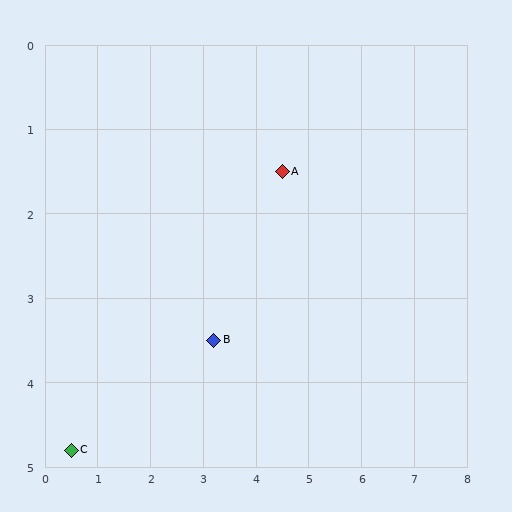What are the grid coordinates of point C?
Point C is at approximately (0.5, 4.8).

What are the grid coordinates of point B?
Point B is at approximately (3.2, 3.5).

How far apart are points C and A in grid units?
Points C and A are about 5.2 grid units apart.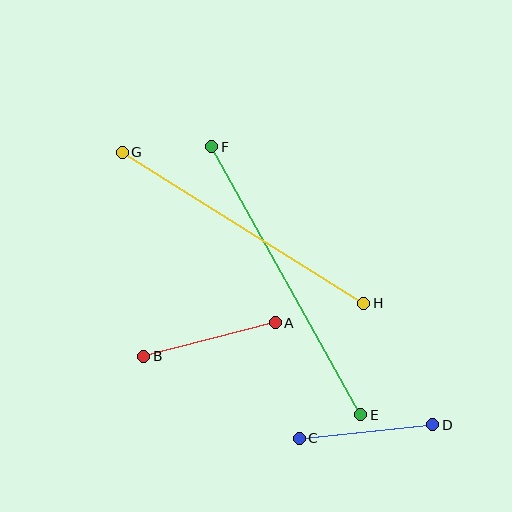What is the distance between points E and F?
The distance is approximately 307 pixels.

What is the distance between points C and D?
The distance is approximately 134 pixels.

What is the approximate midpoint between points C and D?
The midpoint is at approximately (366, 431) pixels.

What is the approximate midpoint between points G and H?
The midpoint is at approximately (243, 228) pixels.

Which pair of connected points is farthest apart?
Points E and F are farthest apart.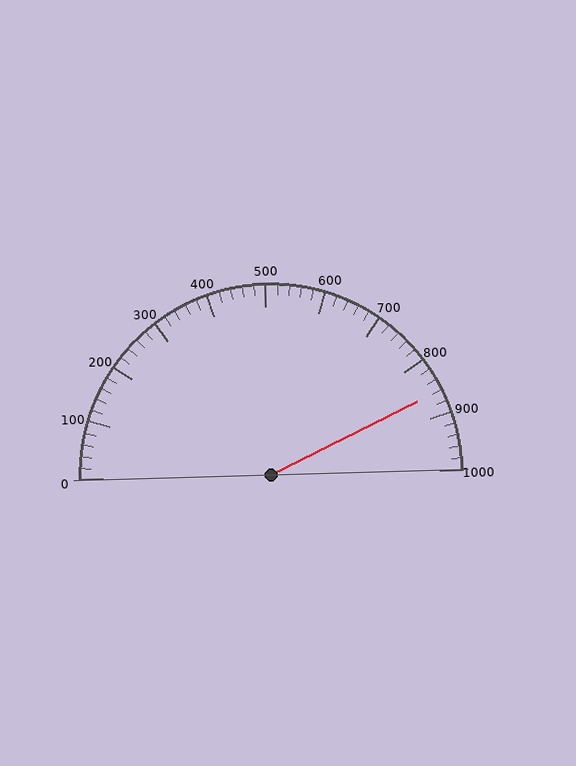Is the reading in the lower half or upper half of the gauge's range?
The reading is in the upper half of the range (0 to 1000).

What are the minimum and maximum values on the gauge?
The gauge ranges from 0 to 1000.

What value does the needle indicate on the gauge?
The needle indicates approximately 860.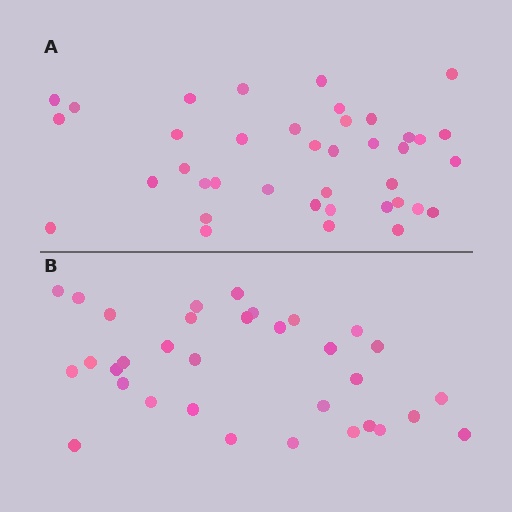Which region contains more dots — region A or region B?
Region A (the top region) has more dots.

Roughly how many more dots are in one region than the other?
Region A has about 6 more dots than region B.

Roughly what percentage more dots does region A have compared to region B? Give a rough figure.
About 20% more.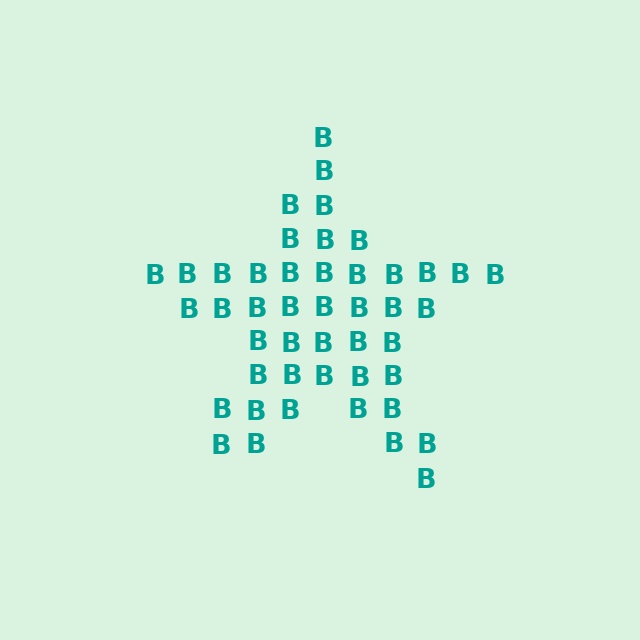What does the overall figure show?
The overall figure shows a star.